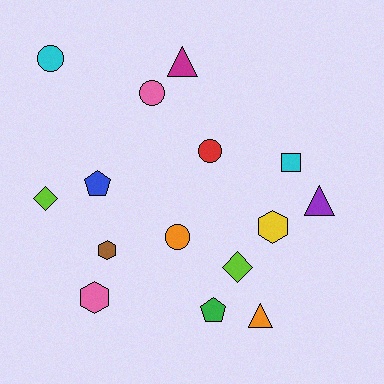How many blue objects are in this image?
There is 1 blue object.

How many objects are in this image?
There are 15 objects.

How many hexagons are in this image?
There are 3 hexagons.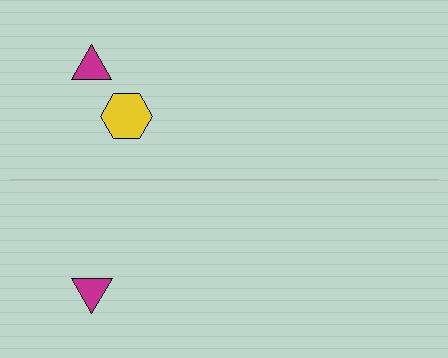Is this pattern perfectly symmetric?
No, the pattern is not perfectly symmetric. A yellow hexagon is missing from the bottom side.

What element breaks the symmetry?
A yellow hexagon is missing from the bottom side.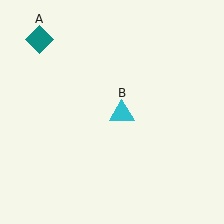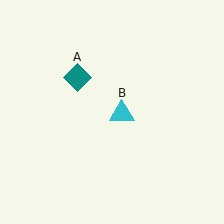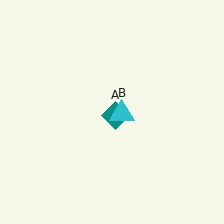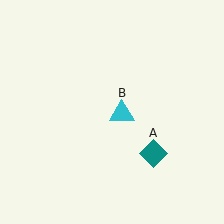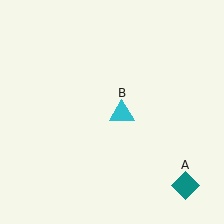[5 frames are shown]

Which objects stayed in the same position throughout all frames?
Cyan triangle (object B) remained stationary.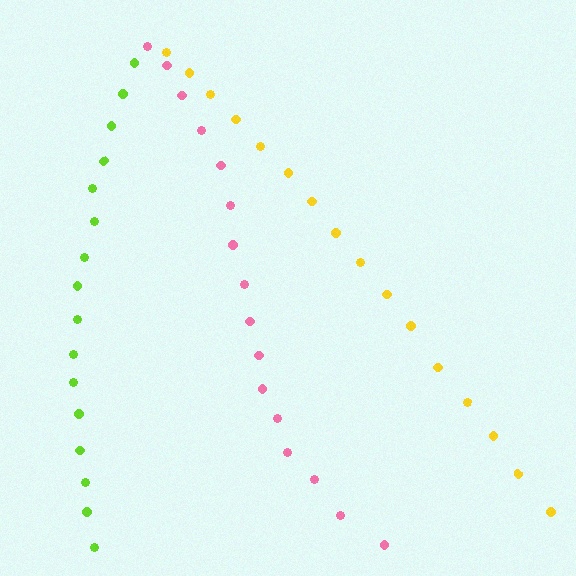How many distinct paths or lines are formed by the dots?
There are 3 distinct paths.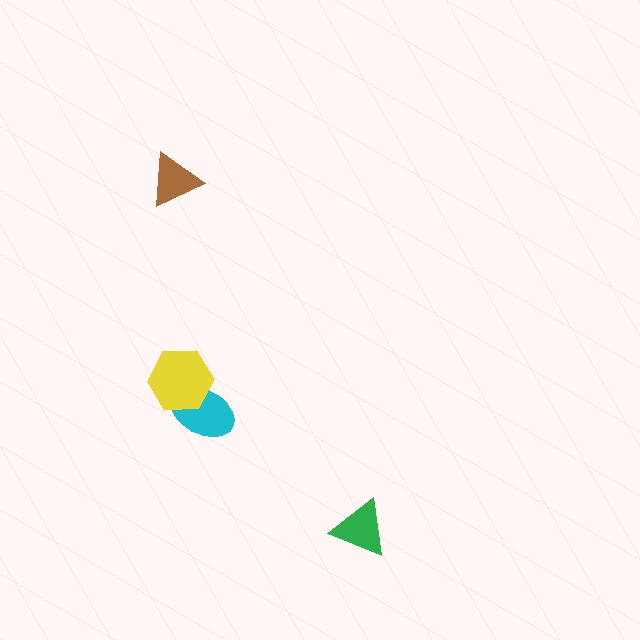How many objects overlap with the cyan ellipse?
1 object overlaps with the cyan ellipse.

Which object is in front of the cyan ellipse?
The yellow hexagon is in front of the cyan ellipse.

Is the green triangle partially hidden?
No, no other shape covers it.